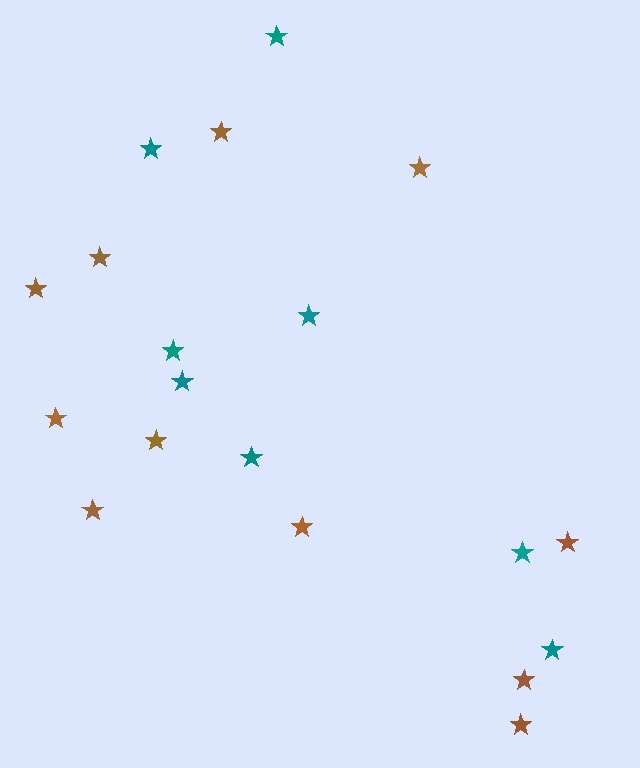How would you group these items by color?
There are 2 groups: one group of teal stars (8) and one group of brown stars (11).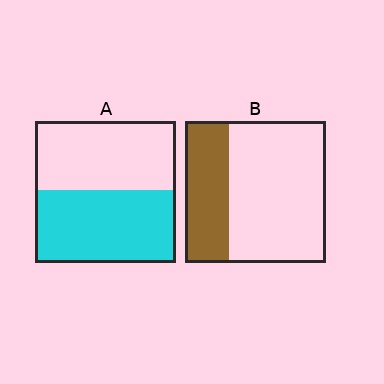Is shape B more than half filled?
No.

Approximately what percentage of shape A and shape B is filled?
A is approximately 50% and B is approximately 30%.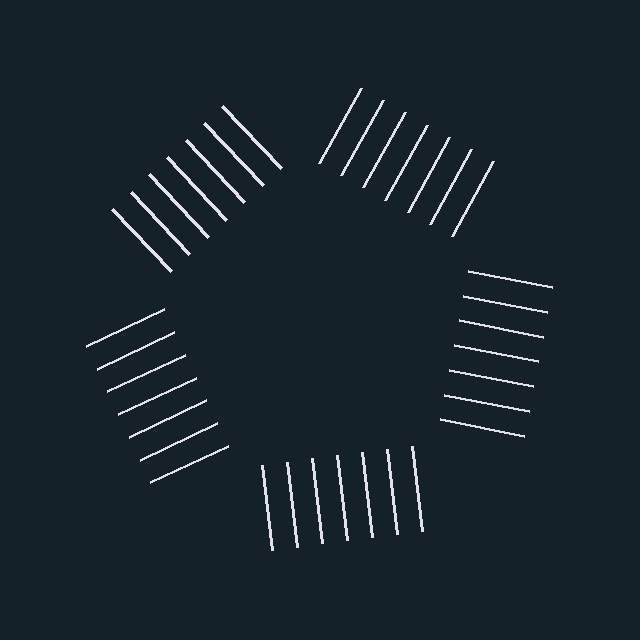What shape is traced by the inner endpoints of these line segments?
An illusory pentagon — the line segments terminate on its edges but no continuous stroke is drawn.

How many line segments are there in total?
35 — 7 along each of the 5 edges.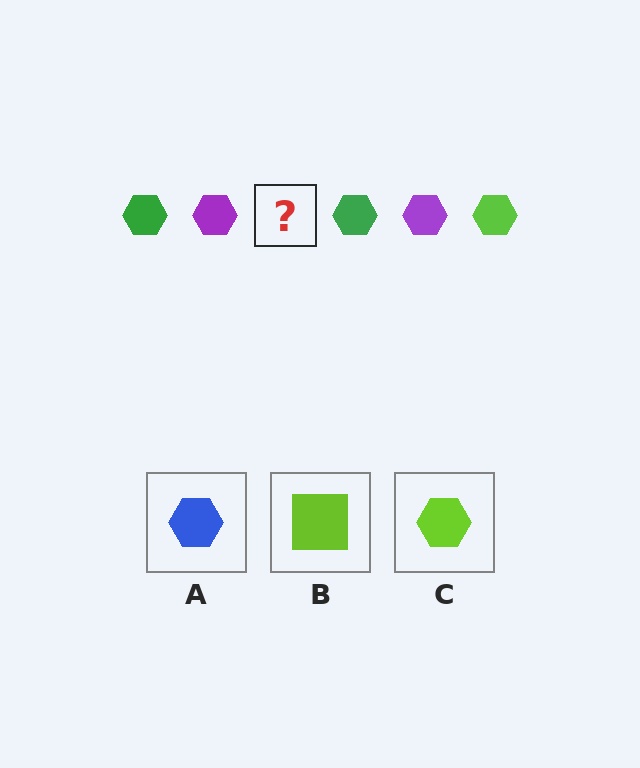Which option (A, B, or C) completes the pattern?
C.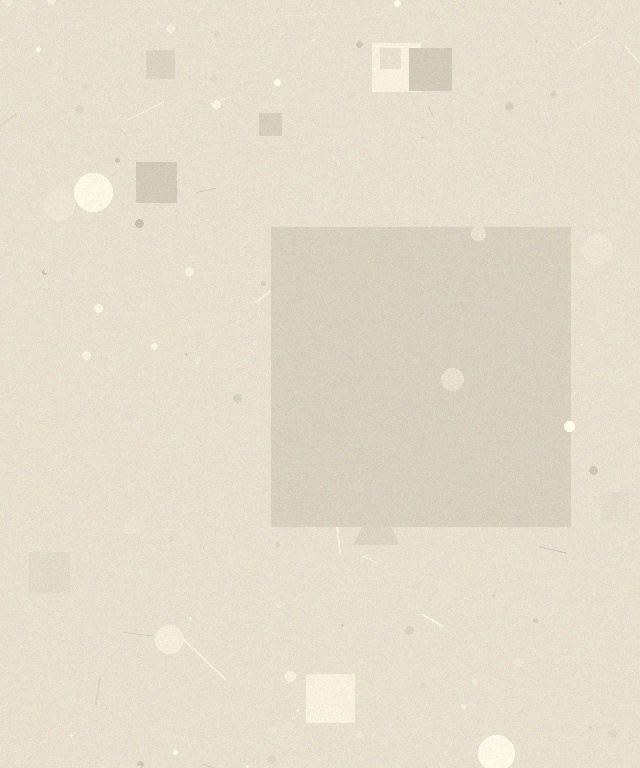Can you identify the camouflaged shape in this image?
The camouflaged shape is a square.